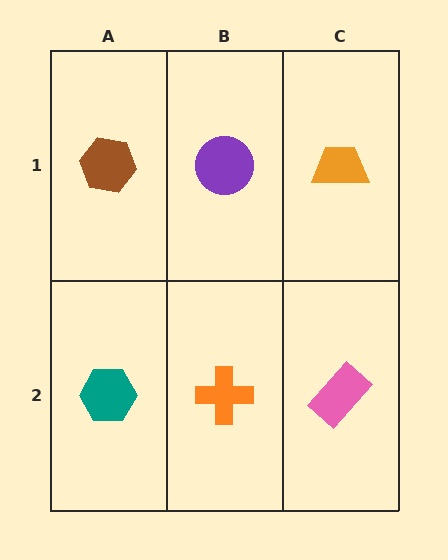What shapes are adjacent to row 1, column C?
A pink rectangle (row 2, column C), a purple circle (row 1, column B).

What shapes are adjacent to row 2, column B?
A purple circle (row 1, column B), a teal hexagon (row 2, column A), a pink rectangle (row 2, column C).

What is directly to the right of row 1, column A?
A purple circle.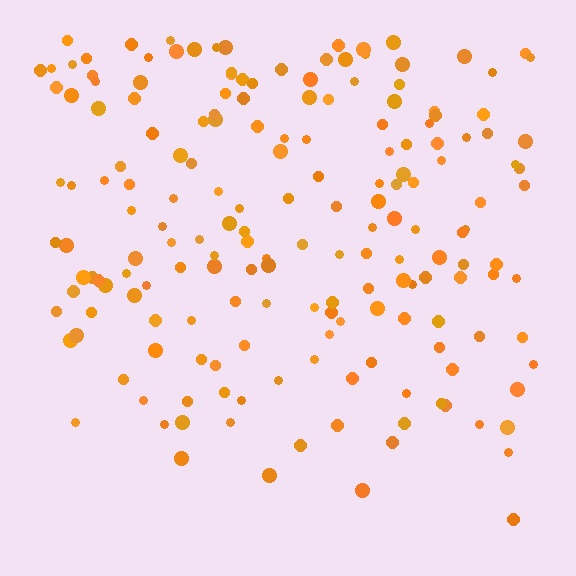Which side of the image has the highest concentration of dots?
The top.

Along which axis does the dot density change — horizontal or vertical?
Vertical.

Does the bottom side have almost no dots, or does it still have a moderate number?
Still a moderate number, just noticeably fewer than the top.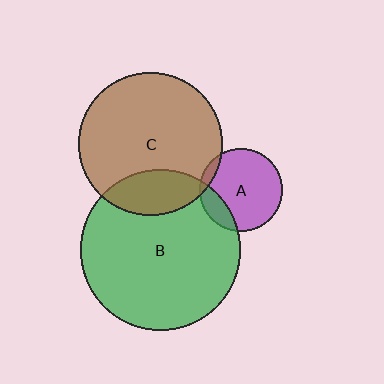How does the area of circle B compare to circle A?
Approximately 3.7 times.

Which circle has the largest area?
Circle B (green).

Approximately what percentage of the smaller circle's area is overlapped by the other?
Approximately 20%.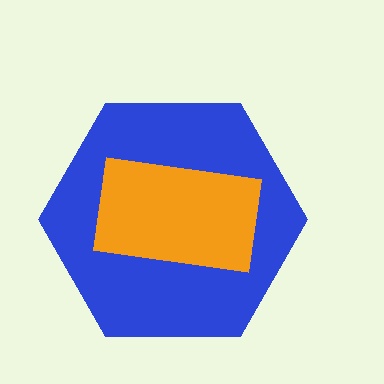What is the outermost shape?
The blue hexagon.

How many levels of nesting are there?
2.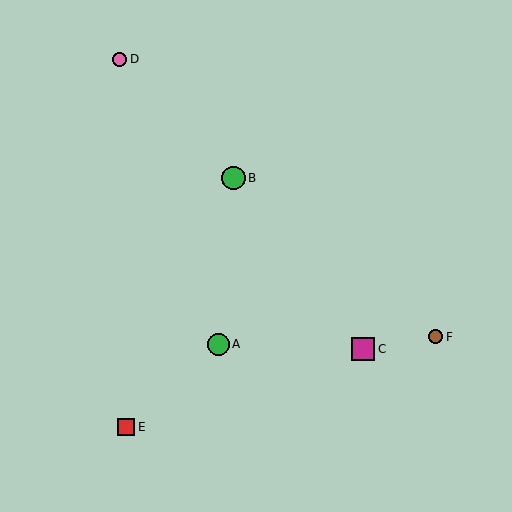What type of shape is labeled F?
Shape F is a brown circle.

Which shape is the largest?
The green circle (labeled B) is the largest.